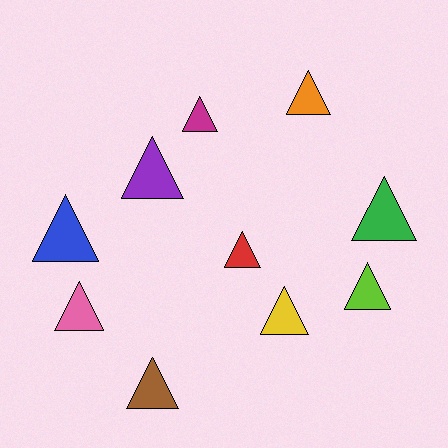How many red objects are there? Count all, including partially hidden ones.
There is 1 red object.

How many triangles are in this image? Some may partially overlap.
There are 10 triangles.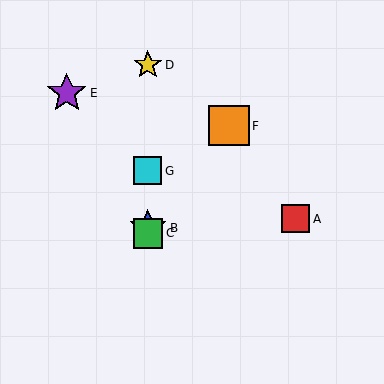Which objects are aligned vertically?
Objects B, C, D, G are aligned vertically.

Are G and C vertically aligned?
Yes, both are at x≈148.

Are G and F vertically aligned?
No, G is at x≈148 and F is at x≈229.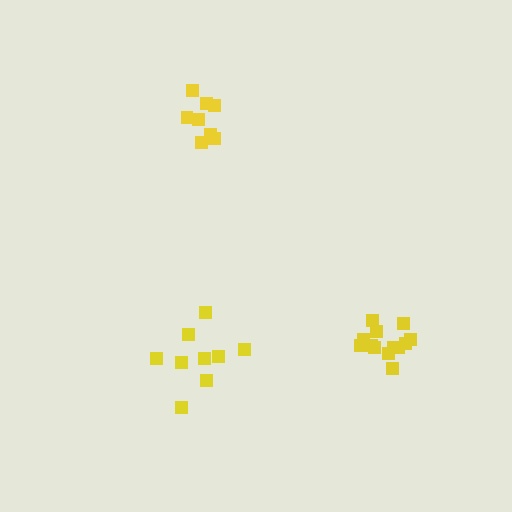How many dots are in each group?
Group 1: 8 dots, Group 2: 9 dots, Group 3: 13 dots (30 total).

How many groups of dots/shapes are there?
There are 3 groups.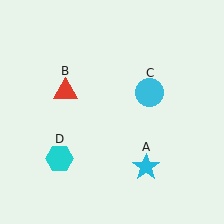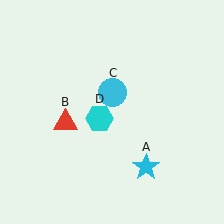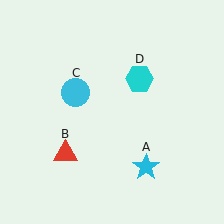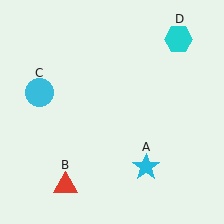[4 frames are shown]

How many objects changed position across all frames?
3 objects changed position: red triangle (object B), cyan circle (object C), cyan hexagon (object D).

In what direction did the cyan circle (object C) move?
The cyan circle (object C) moved left.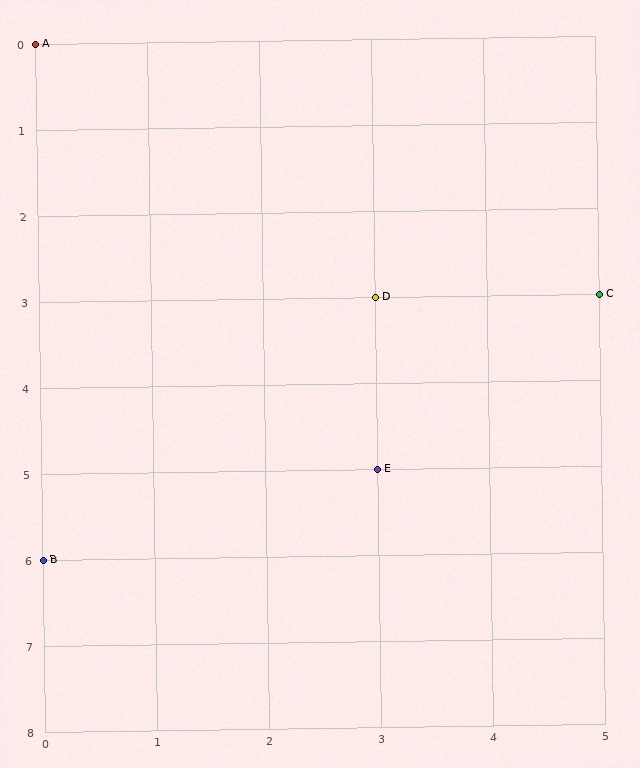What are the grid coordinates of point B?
Point B is at grid coordinates (0, 6).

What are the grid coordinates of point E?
Point E is at grid coordinates (3, 5).